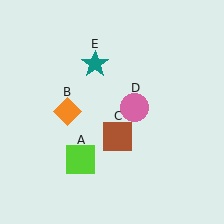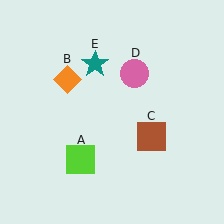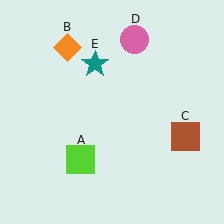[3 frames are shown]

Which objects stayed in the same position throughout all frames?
Lime square (object A) and teal star (object E) remained stationary.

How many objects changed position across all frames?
3 objects changed position: orange diamond (object B), brown square (object C), pink circle (object D).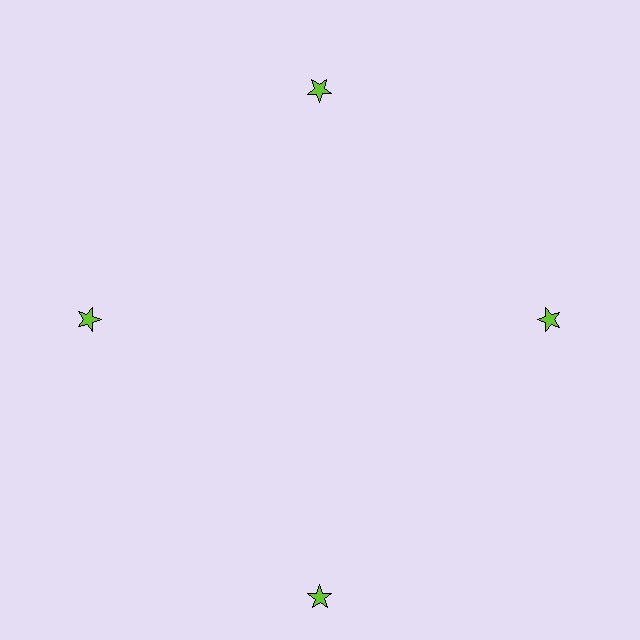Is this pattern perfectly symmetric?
No. The 4 lime stars are arranged in a ring, but one element near the 6 o'clock position is pushed outward from the center, breaking the 4-fold rotational symmetry.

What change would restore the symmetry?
The symmetry would be restored by moving it inward, back onto the ring so that all 4 stars sit at equal angles and equal distance from the center.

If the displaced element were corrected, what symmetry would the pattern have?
It would have 4-fold rotational symmetry — the pattern would map onto itself every 90 degrees.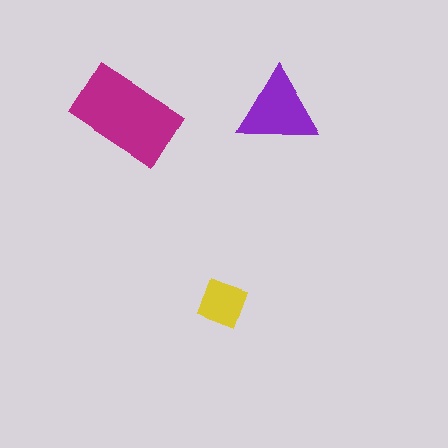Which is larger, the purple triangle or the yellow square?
The purple triangle.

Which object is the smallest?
The yellow square.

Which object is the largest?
The magenta rectangle.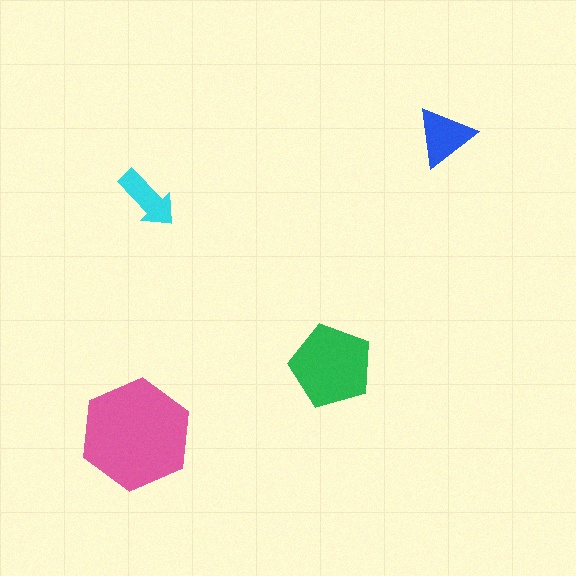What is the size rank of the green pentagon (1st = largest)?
2nd.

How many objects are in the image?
There are 4 objects in the image.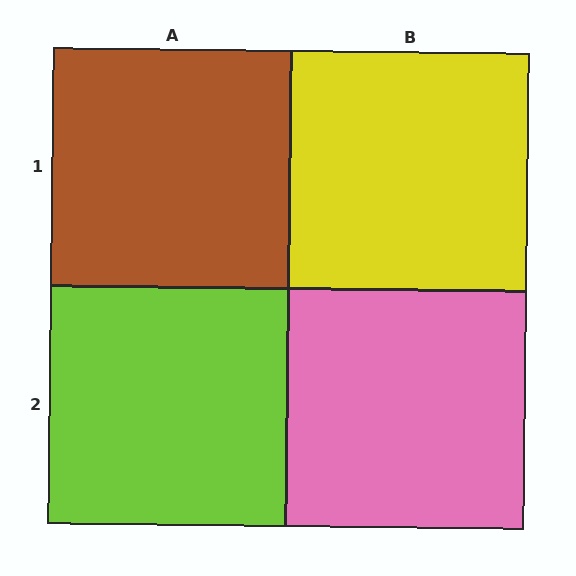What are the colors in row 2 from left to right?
Lime, pink.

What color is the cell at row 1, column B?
Yellow.